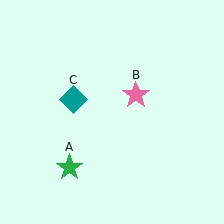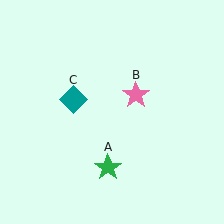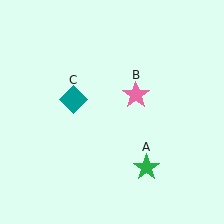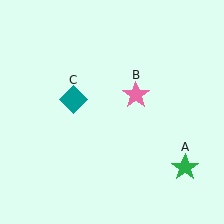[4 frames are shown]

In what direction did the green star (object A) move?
The green star (object A) moved right.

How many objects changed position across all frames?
1 object changed position: green star (object A).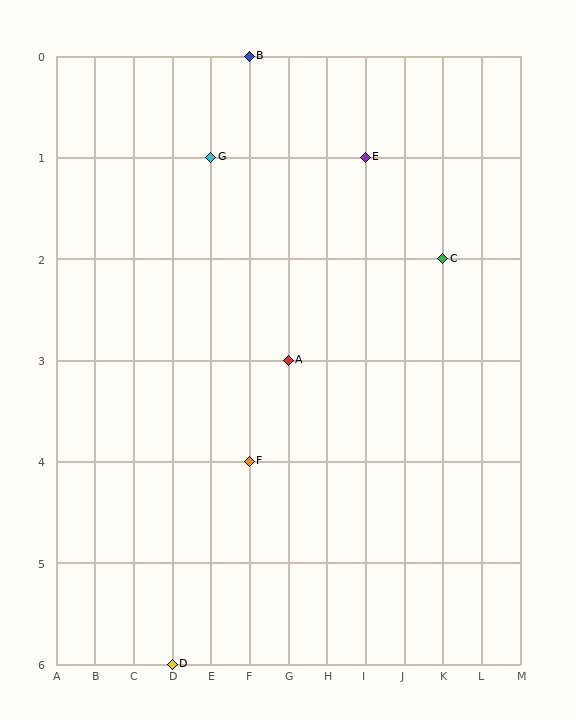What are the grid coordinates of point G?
Point G is at grid coordinates (E, 1).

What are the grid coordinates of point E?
Point E is at grid coordinates (I, 1).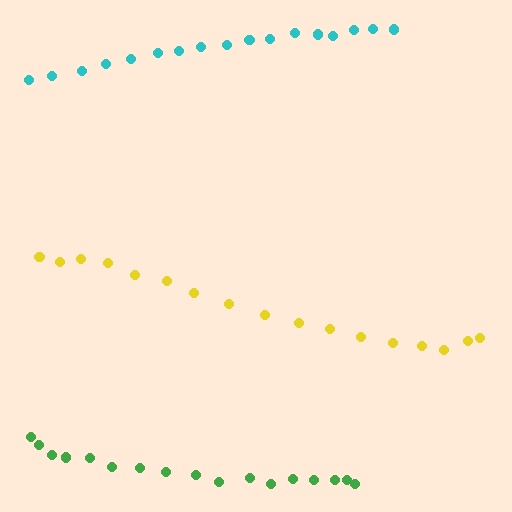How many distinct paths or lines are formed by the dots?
There are 3 distinct paths.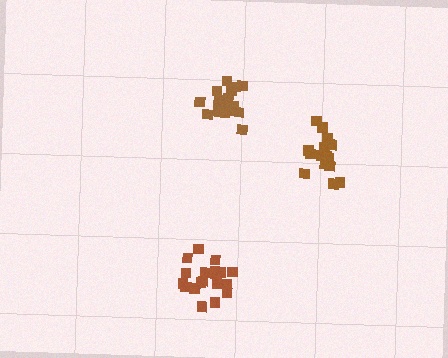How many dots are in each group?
Group 1: 20 dots, Group 2: 21 dots, Group 3: 16 dots (57 total).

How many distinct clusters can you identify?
There are 3 distinct clusters.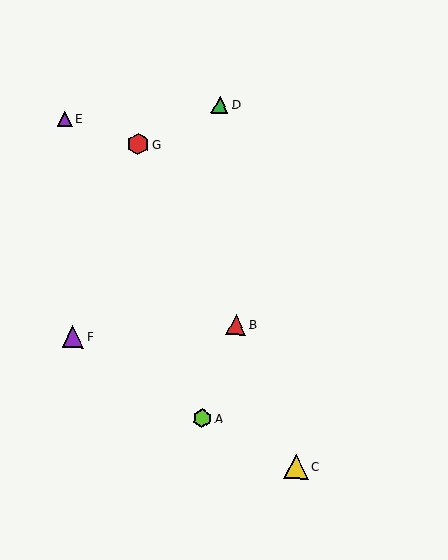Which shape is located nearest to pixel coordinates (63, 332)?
The purple triangle (labeled F) at (73, 336) is nearest to that location.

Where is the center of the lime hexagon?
The center of the lime hexagon is at (202, 418).